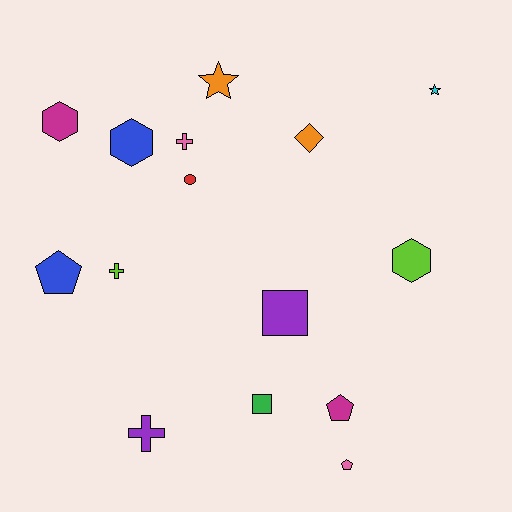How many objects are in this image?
There are 15 objects.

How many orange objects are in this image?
There are 2 orange objects.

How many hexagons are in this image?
There are 3 hexagons.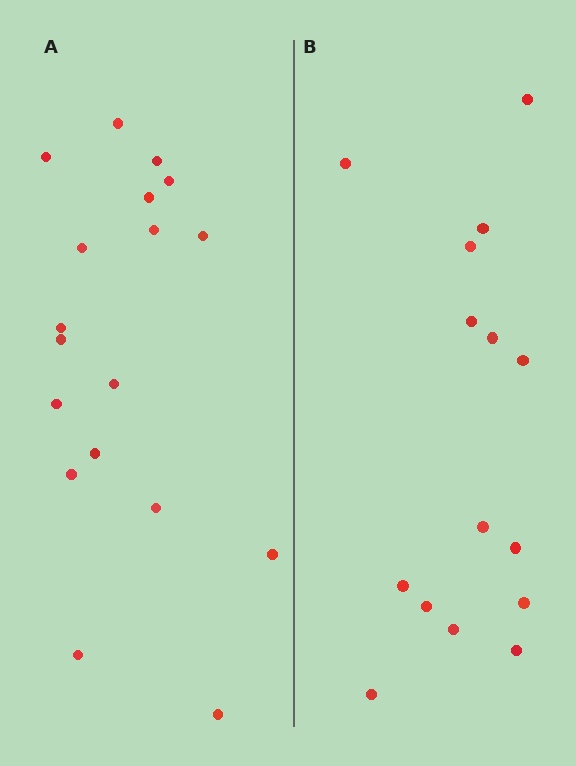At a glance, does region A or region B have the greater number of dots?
Region A (the left region) has more dots.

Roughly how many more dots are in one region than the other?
Region A has just a few more — roughly 2 or 3 more dots than region B.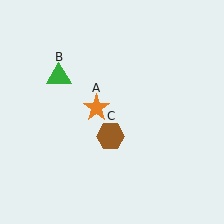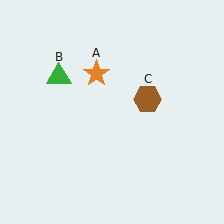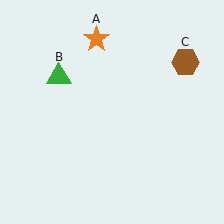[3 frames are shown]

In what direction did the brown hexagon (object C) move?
The brown hexagon (object C) moved up and to the right.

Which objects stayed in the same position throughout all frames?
Green triangle (object B) remained stationary.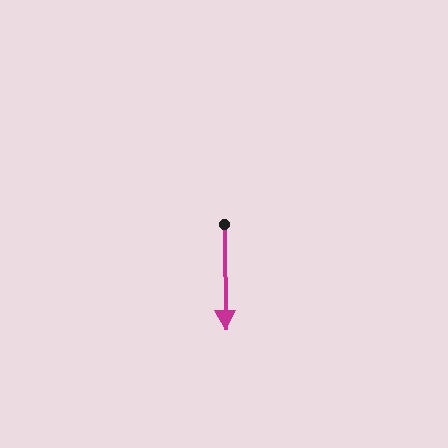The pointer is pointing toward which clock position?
Roughly 6 o'clock.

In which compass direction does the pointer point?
South.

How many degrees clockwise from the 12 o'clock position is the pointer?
Approximately 179 degrees.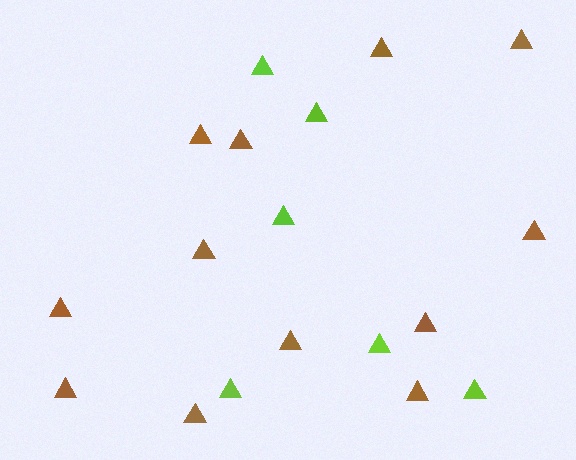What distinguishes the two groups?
There are 2 groups: one group of lime triangles (6) and one group of brown triangles (12).